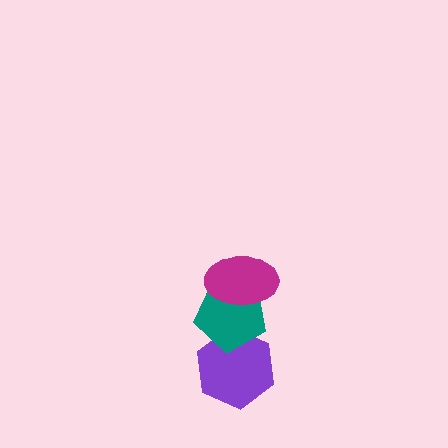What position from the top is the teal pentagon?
The teal pentagon is 2nd from the top.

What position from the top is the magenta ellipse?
The magenta ellipse is 1st from the top.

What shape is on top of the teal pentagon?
The magenta ellipse is on top of the teal pentagon.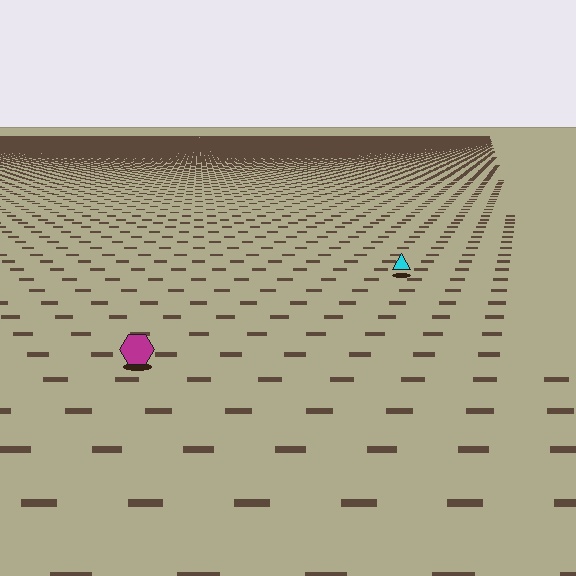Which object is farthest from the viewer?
The cyan triangle is farthest from the viewer. It appears smaller and the ground texture around it is denser.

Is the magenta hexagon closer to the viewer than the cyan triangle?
Yes. The magenta hexagon is closer — you can tell from the texture gradient: the ground texture is coarser near it.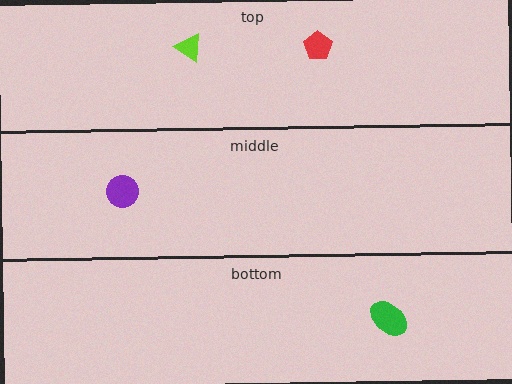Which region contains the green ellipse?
The bottom region.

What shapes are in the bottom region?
The green ellipse.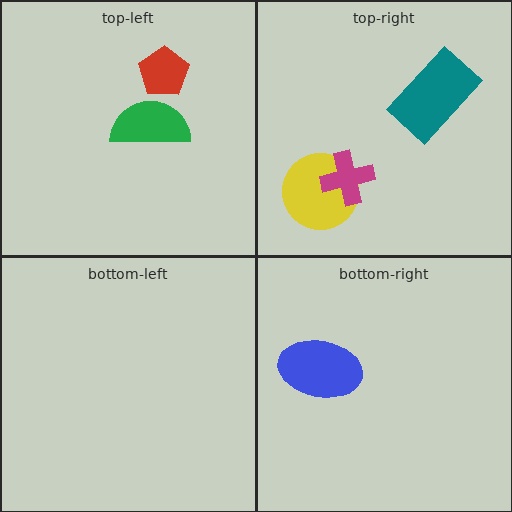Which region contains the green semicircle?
The top-left region.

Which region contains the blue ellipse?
The bottom-right region.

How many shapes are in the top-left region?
2.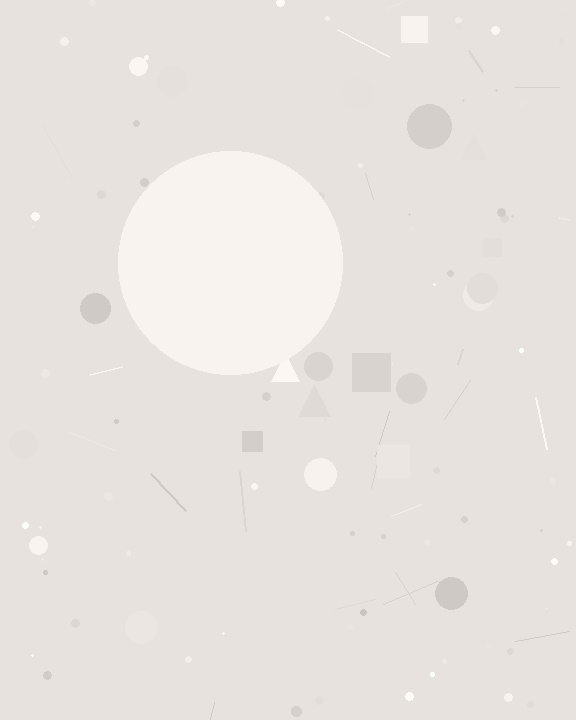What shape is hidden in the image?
A circle is hidden in the image.